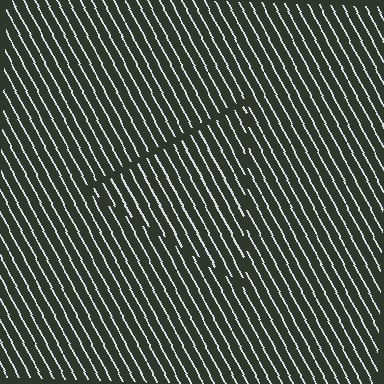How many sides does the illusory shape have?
3 sides — the line-ends trace a triangle.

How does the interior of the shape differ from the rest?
The interior of the shape contains the same grating, shifted by half a period — the contour is defined by the phase discontinuity where line-ends from the inner and outer gratings abut.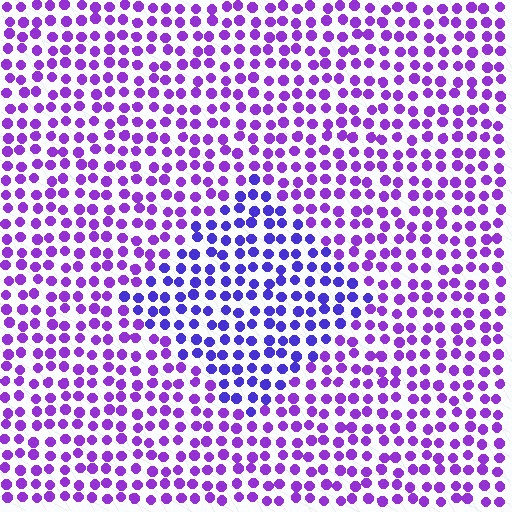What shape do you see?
I see a diamond.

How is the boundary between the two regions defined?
The boundary is defined purely by a slight shift in hue (about 29 degrees). Spacing, size, and orientation are identical on both sides.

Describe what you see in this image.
The image is filled with small purple elements in a uniform arrangement. A diamond-shaped region is visible where the elements are tinted to a slightly different hue, forming a subtle color boundary.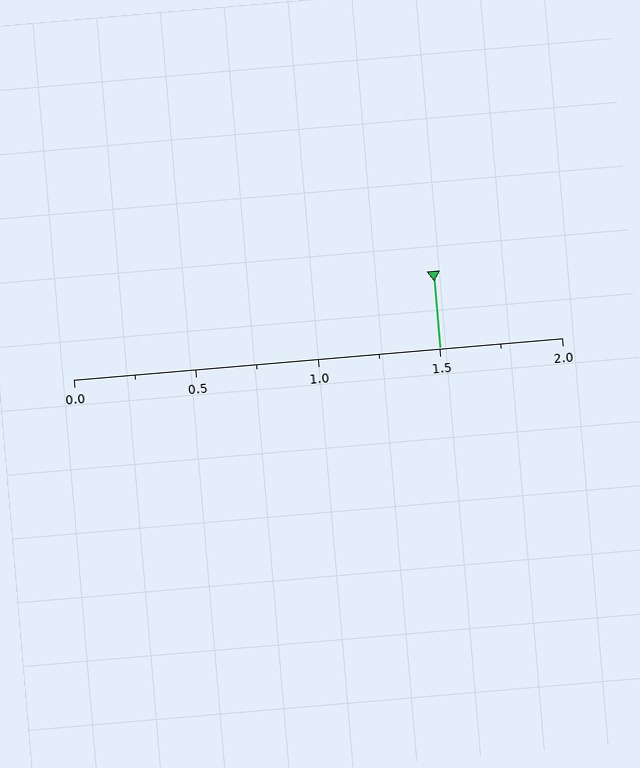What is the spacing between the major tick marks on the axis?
The major ticks are spaced 0.5 apart.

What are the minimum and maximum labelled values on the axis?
The axis runs from 0.0 to 2.0.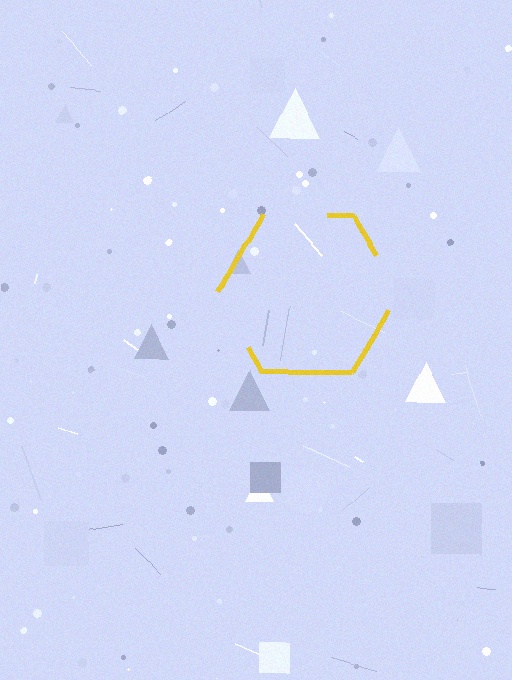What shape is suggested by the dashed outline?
The dashed outline suggests a hexagon.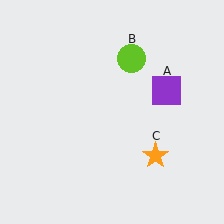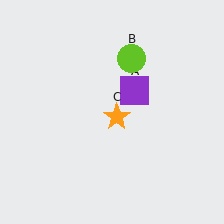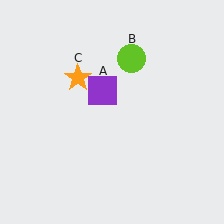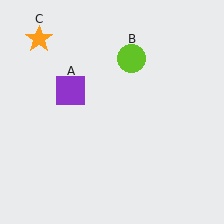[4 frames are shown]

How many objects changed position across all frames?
2 objects changed position: purple square (object A), orange star (object C).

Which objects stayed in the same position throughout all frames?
Lime circle (object B) remained stationary.